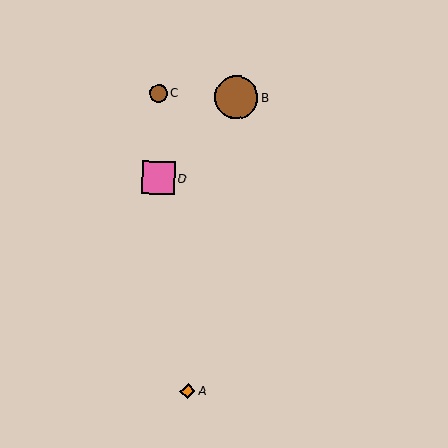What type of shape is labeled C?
Shape C is a brown circle.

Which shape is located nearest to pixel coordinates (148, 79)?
The brown circle (labeled C) at (158, 93) is nearest to that location.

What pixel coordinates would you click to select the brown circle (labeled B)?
Click at (236, 98) to select the brown circle B.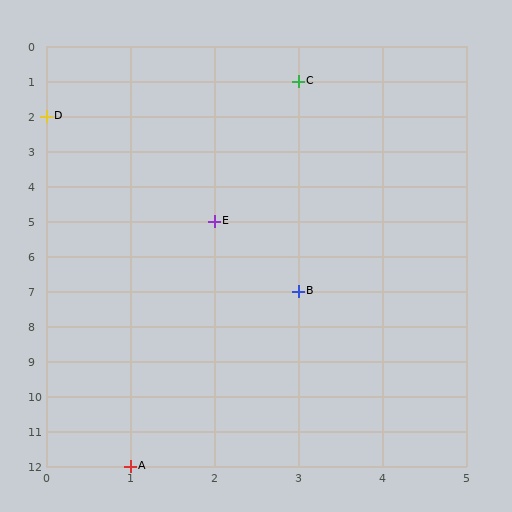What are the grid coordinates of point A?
Point A is at grid coordinates (1, 12).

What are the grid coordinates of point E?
Point E is at grid coordinates (2, 5).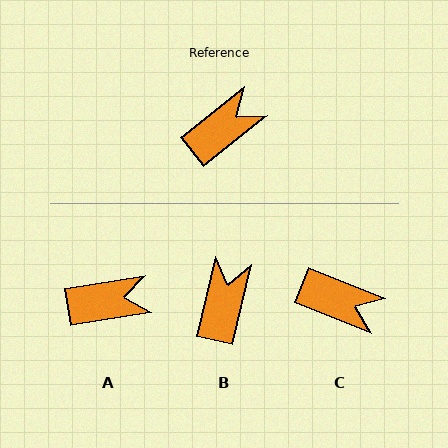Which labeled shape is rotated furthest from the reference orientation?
C, about 61 degrees away.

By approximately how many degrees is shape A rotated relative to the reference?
Approximately 29 degrees clockwise.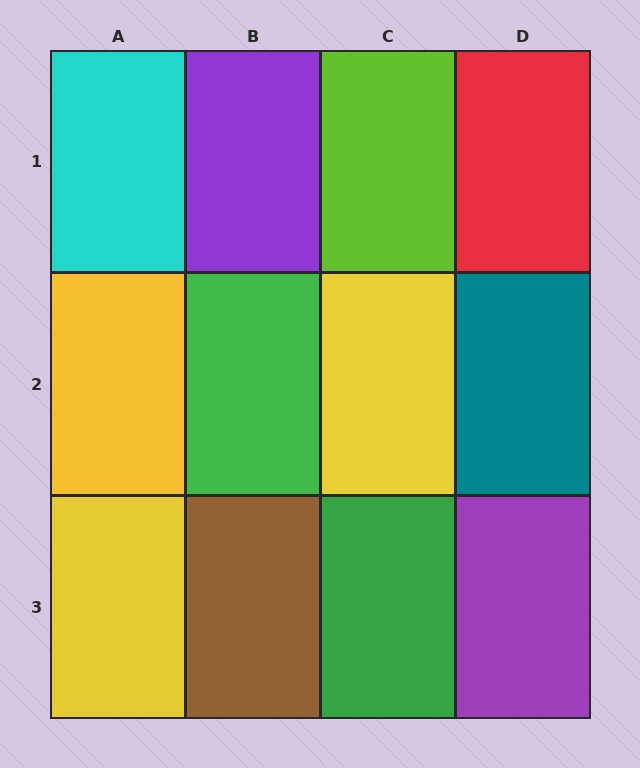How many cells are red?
1 cell is red.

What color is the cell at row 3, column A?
Yellow.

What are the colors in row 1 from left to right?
Cyan, purple, lime, red.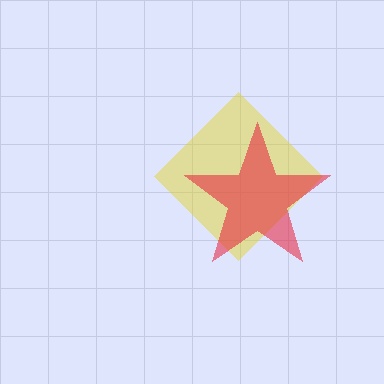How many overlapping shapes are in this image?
There are 2 overlapping shapes in the image.